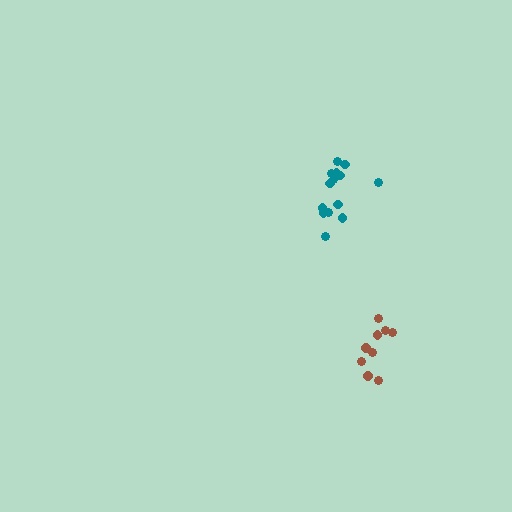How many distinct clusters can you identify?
There are 2 distinct clusters.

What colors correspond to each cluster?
The clusters are colored: teal, brown.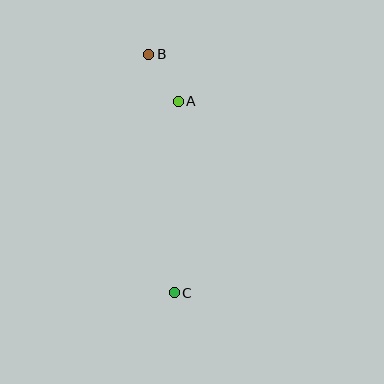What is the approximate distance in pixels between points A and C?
The distance between A and C is approximately 191 pixels.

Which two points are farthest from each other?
Points B and C are farthest from each other.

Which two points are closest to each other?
Points A and B are closest to each other.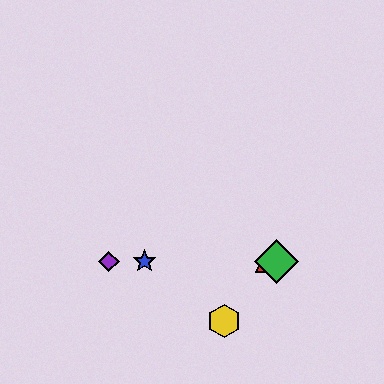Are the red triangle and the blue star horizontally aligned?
Yes, both are at y≈261.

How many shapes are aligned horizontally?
4 shapes (the red triangle, the blue star, the green diamond, the purple diamond) are aligned horizontally.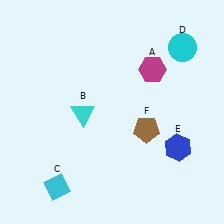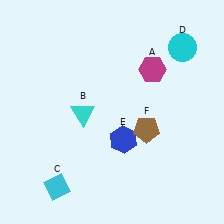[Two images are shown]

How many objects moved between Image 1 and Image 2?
1 object moved between the two images.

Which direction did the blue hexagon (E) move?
The blue hexagon (E) moved left.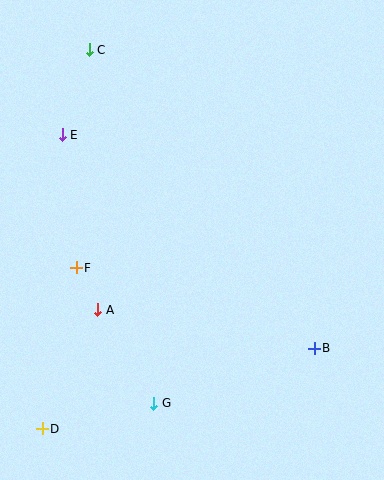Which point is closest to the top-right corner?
Point C is closest to the top-right corner.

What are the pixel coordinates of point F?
Point F is at (76, 267).